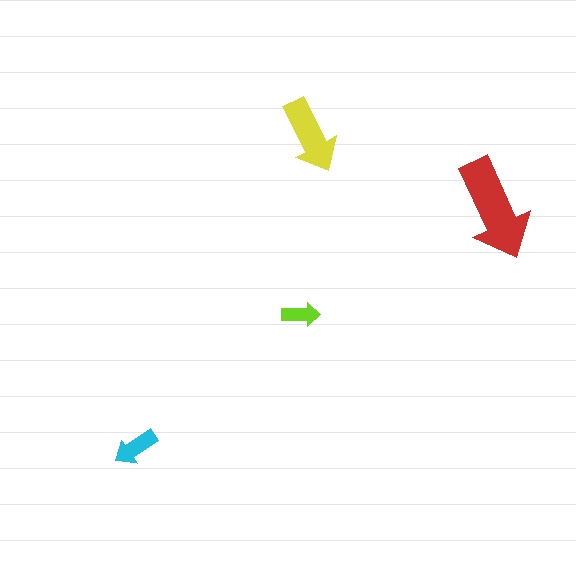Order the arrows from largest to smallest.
the red one, the yellow one, the cyan one, the lime one.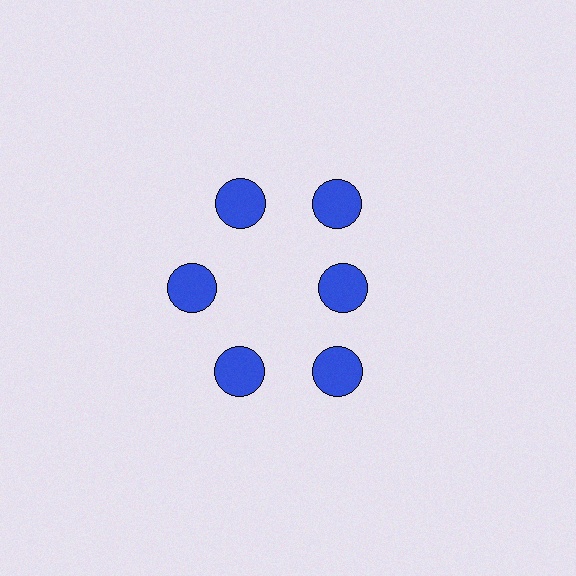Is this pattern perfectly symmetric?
No. The 6 blue circles are arranged in a ring, but one element near the 3 o'clock position is pulled inward toward the center, breaking the 6-fold rotational symmetry.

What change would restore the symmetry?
The symmetry would be restored by moving it outward, back onto the ring so that all 6 circles sit at equal angles and equal distance from the center.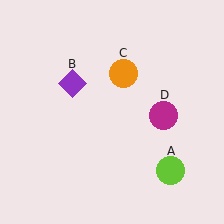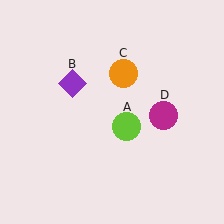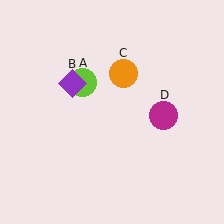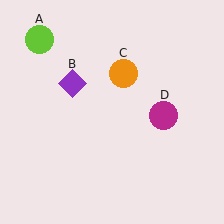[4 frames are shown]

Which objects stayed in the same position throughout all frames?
Purple diamond (object B) and orange circle (object C) and magenta circle (object D) remained stationary.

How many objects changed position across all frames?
1 object changed position: lime circle (object A).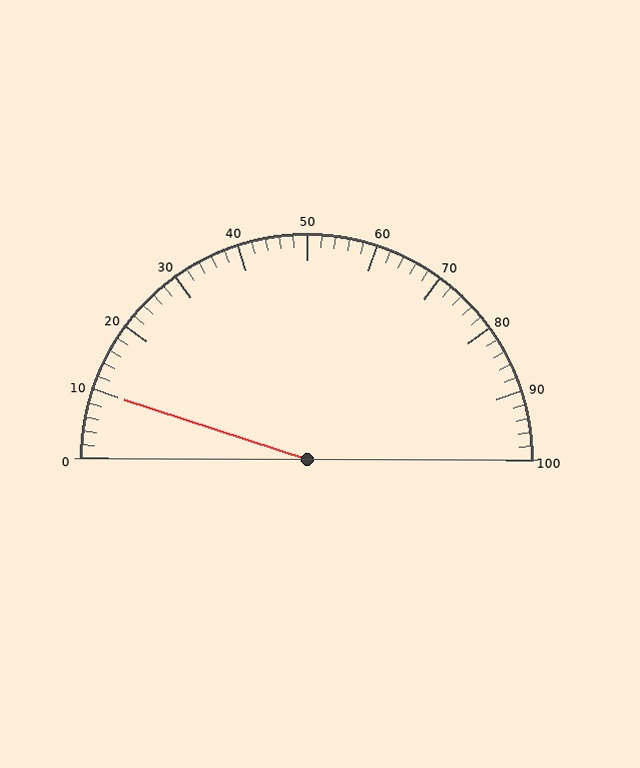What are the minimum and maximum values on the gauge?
The gauge ranges from 0 to 100.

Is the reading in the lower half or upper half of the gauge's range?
The reading is in the lower half of the range (0 to 100).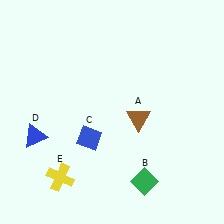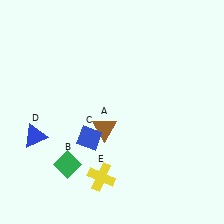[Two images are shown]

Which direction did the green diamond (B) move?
The green diamond (B) moved left.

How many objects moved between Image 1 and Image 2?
3 objects moved between the two images.